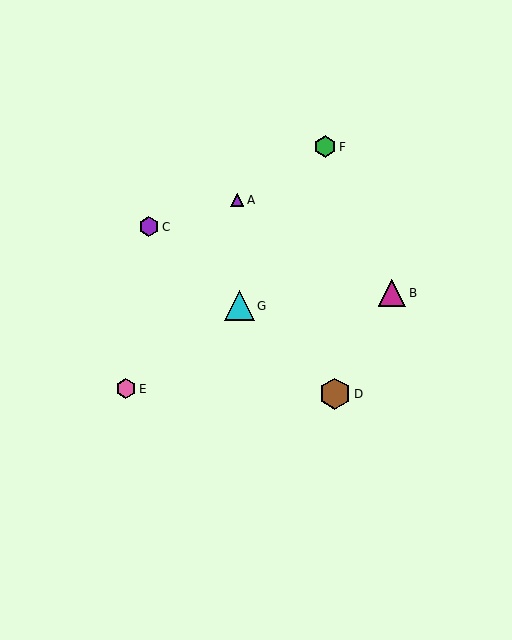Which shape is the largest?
The brown hexagon (labeled D) is the largest.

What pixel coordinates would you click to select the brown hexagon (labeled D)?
Click at (335, 394) to select the brown hexagon D.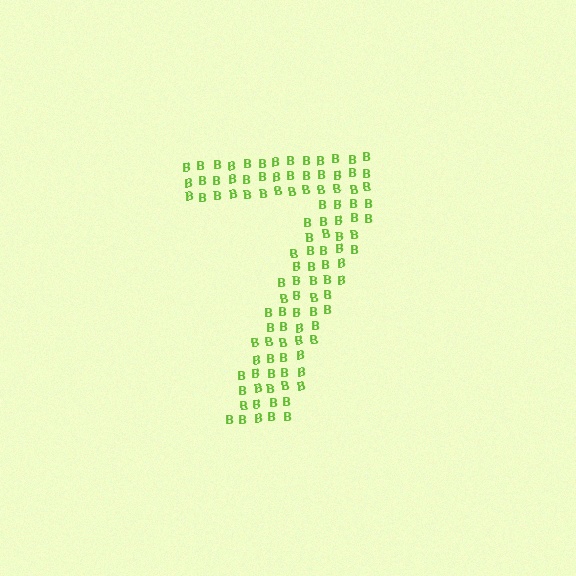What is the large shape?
The large shape is the digit 7.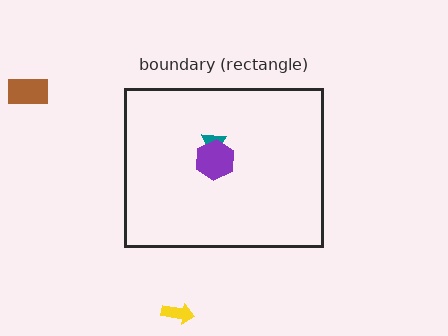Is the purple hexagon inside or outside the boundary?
Inside.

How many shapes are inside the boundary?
2 inside, 2 outside.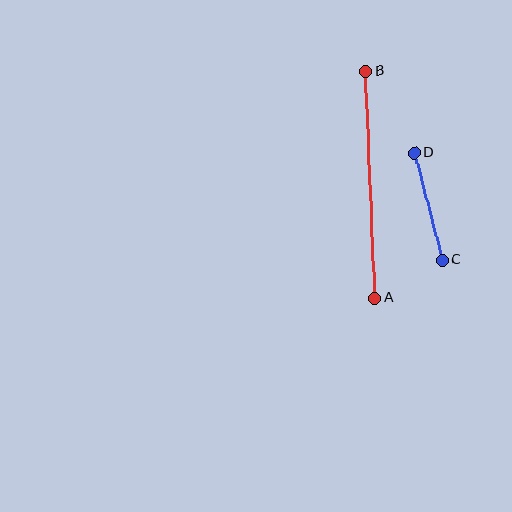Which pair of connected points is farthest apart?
Points A and B are farthest apart.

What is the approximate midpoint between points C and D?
The midpoint is at approximately (428, 206) pixels.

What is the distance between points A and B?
The distance is approximately 227 pixels.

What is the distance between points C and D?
The distance is approximately 111 pixels.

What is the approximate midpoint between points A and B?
The midpoint is at approximately (370, 185) pixels.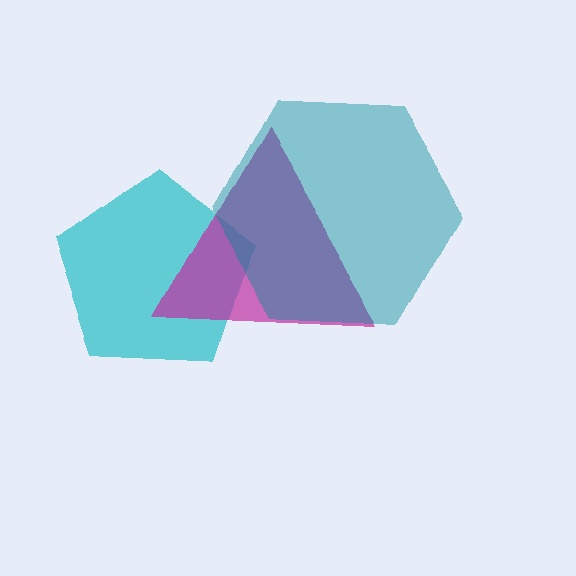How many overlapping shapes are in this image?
There are 3 overlapping shapes in the image.